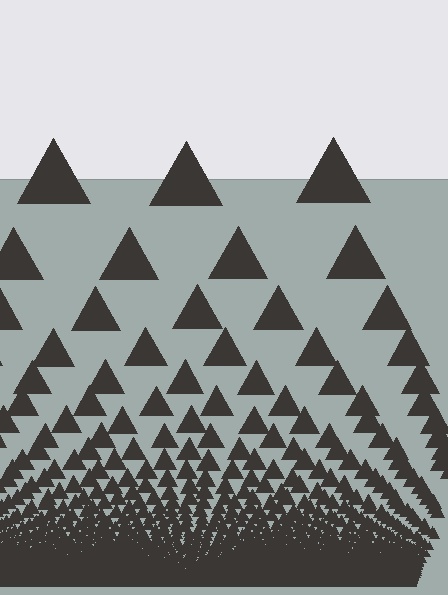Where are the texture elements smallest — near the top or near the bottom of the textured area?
Near the bottom.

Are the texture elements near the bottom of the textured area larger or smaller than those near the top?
Smaller. The gradient is inverted — elements near the bottom are smaller and denser.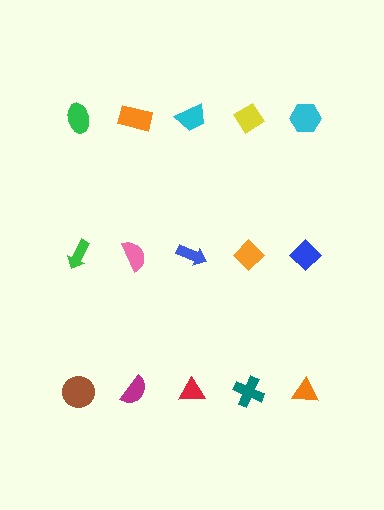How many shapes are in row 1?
5 shapes.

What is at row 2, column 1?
A green arrow.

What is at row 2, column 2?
A pink semicircle.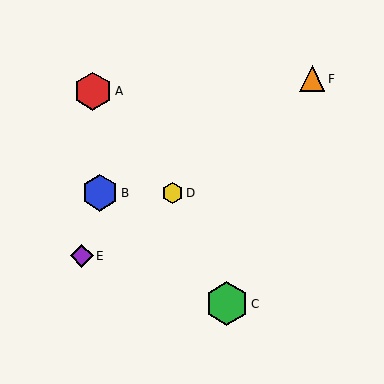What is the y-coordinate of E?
Object E is at y≈256.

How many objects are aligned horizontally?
2 objects (B, D) are aligned horizontally.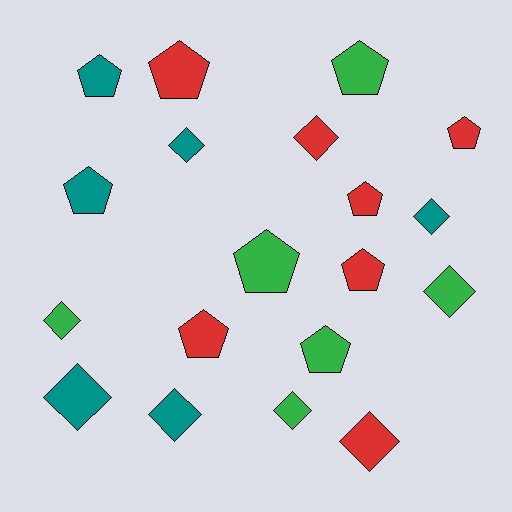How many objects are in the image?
There are 19 objects.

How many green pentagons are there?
There are 3 green pentagons.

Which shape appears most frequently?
Pentagon, with 10 objects.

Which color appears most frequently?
Red, with 7 objects.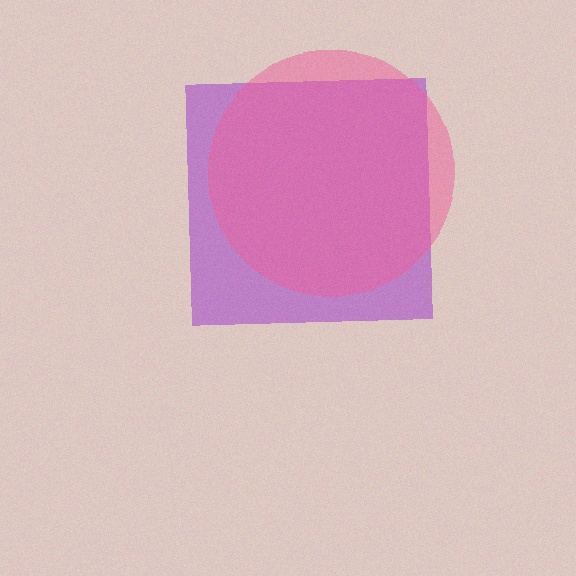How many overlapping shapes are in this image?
There are 2 overlapping shapes in the image.